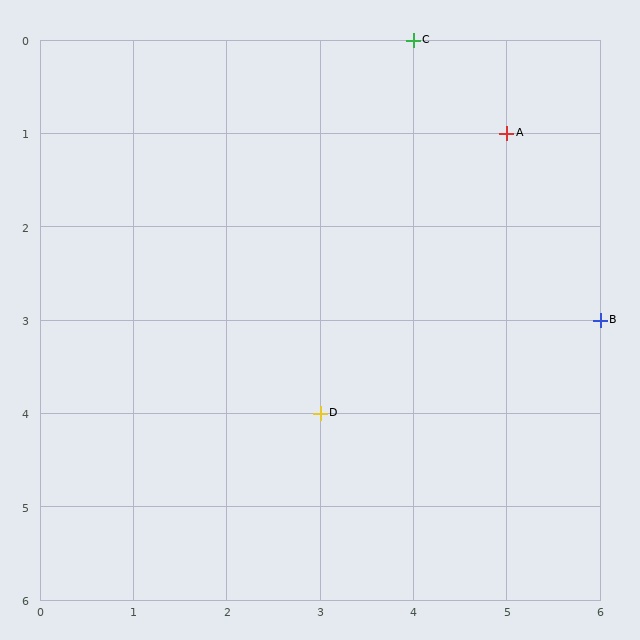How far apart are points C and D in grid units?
Points C and D are 1 column and 4 rows apart (about 4.1 grid units diagonally).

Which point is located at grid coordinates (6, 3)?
Point B is at (6, 3).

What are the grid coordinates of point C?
Point C is at grid coordinates (4, 0).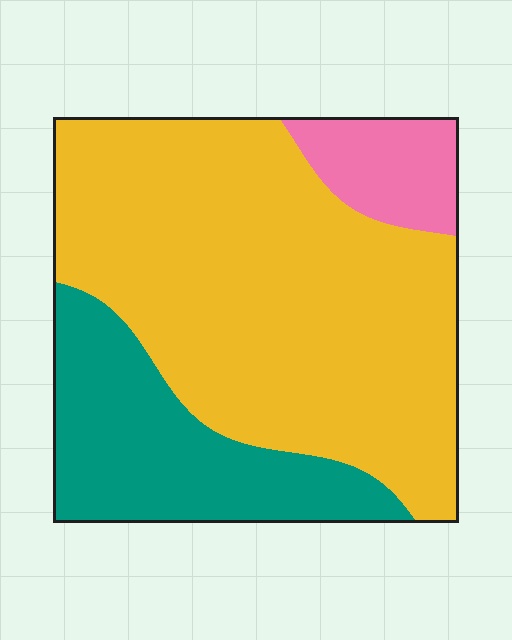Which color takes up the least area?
Pink, at roughly 10%.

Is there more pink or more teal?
Teal.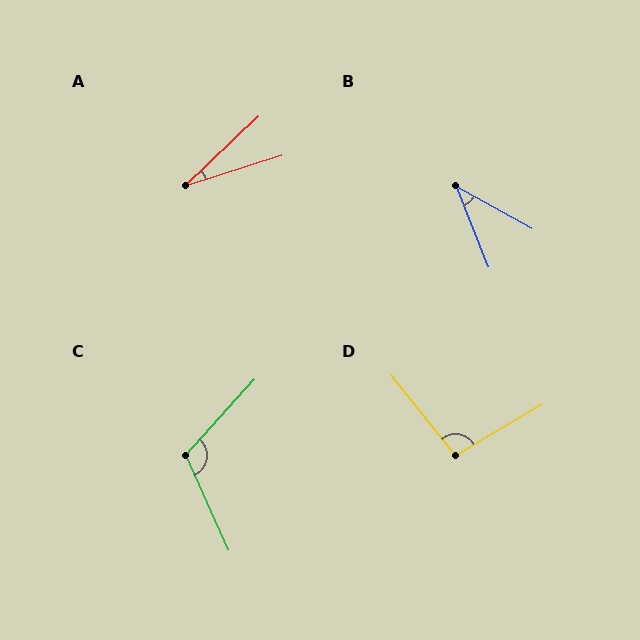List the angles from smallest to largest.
A (26°), B (39°), D (98°), C (114°).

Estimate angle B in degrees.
Approximately 39 degrees.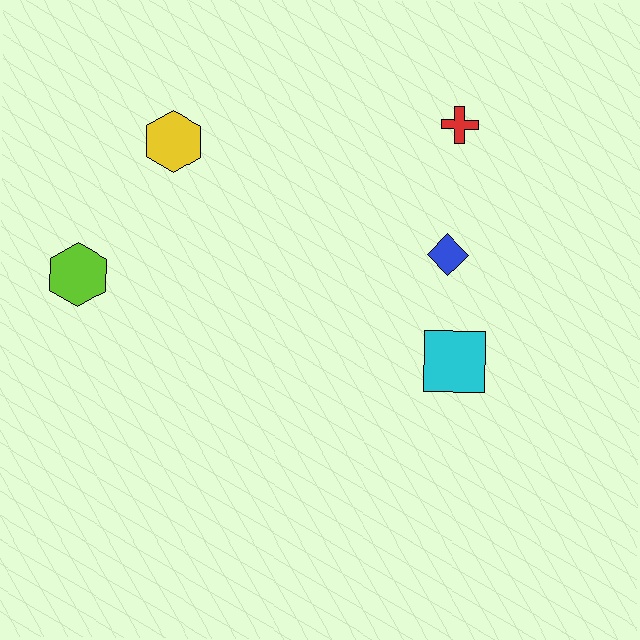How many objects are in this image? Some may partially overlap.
There are 5 objects.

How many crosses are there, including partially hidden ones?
There is 1 cross.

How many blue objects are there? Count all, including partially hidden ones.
There is 1 blue object.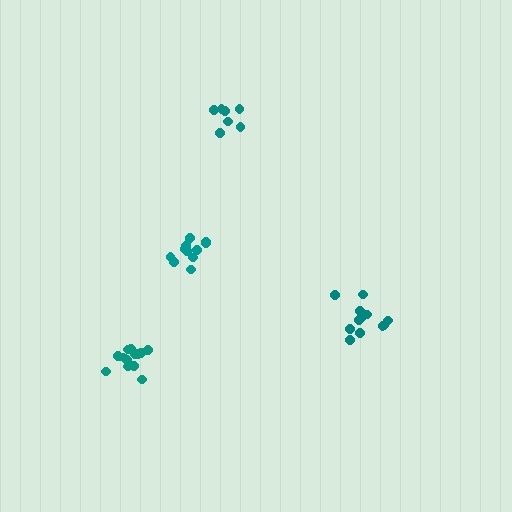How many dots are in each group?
Group 1: 13 dots, Group 2: 12 dots, Group 3: 7 dots, Group 4: 12 dots (44 total).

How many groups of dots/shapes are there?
There are 4 groups.